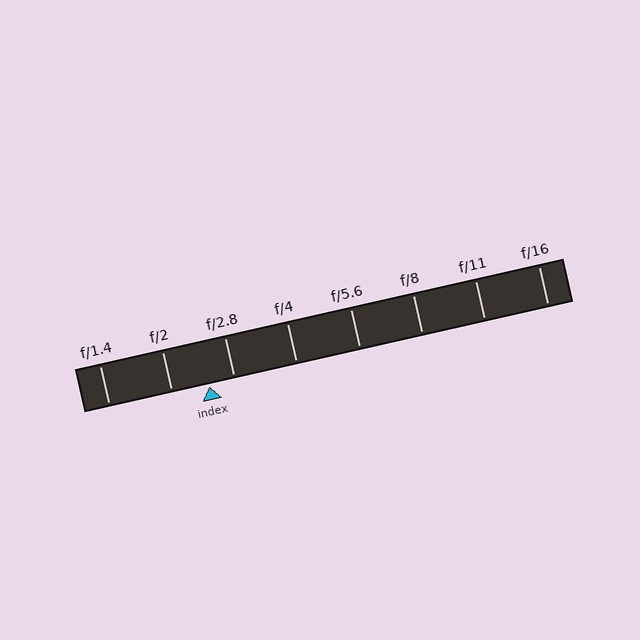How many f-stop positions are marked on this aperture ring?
There are 8 f-stop positions marked.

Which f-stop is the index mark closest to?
The index mark is closest to f/2.8.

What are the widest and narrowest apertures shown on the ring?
The widest aperture shown is f/1.4 and the narrowest is f/16.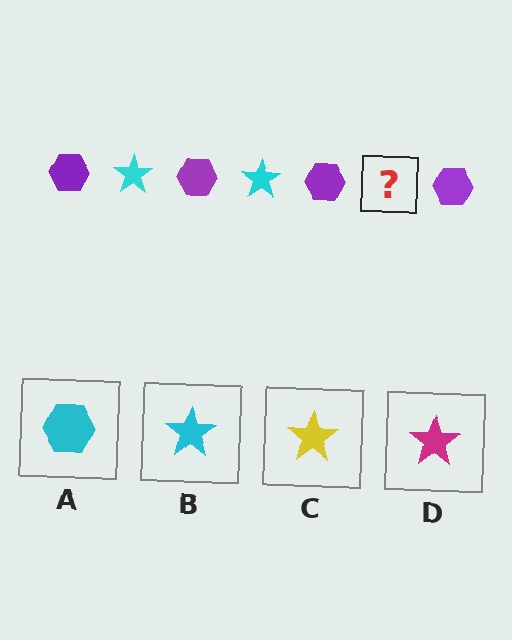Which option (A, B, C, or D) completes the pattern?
B.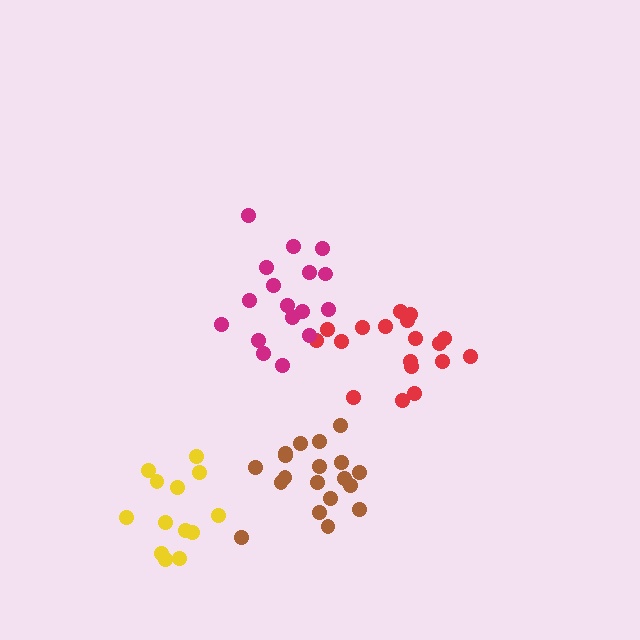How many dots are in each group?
Group 1: 18 dots, Group 2: 19 dots, Group 3: 17 dots, Group 4: 13 dots (67 total).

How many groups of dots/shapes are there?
There are 4 groups.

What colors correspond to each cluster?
The clusters are colored: red, brown, magenta, yellow.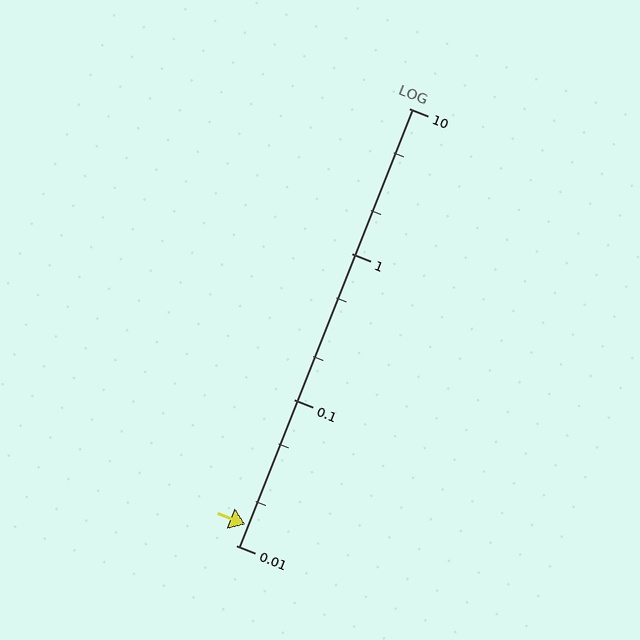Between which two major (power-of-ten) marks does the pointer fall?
The pointer is between 0.01 and 0.1.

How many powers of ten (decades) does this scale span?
The scale spans 3 decades, from 0.01 to 10.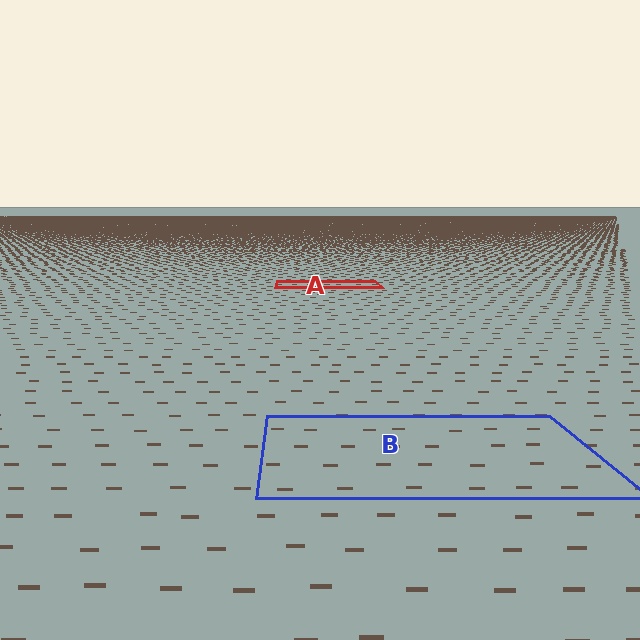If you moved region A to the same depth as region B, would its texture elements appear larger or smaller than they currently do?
They would appear larger. At a closer depth, the same texture elements are projected at a bigger on-screen size.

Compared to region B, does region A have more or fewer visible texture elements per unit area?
Region A has more texture elements per unit area — they are packed more densely because it is farther away.